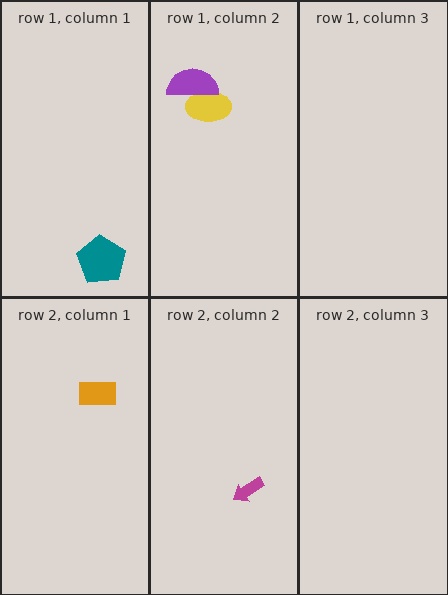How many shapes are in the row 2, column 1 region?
1.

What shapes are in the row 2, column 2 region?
The magenta arrow.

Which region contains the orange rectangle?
The row 2, column 1 region.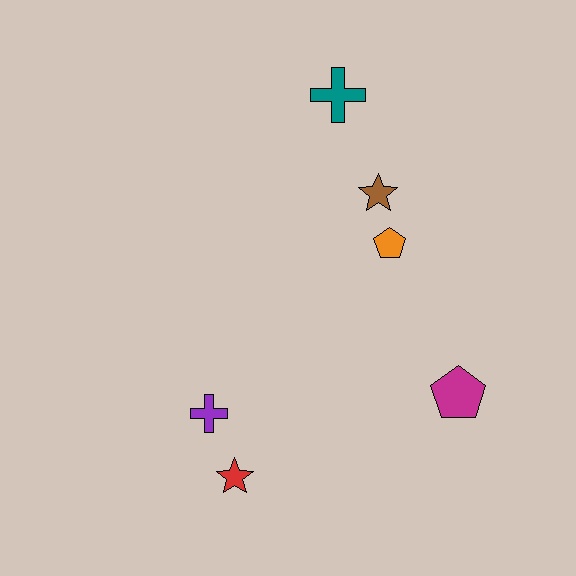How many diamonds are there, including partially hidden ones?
There are no diamonds.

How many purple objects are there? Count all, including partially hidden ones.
There is 1 purple object.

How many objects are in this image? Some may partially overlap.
There are 6 objects.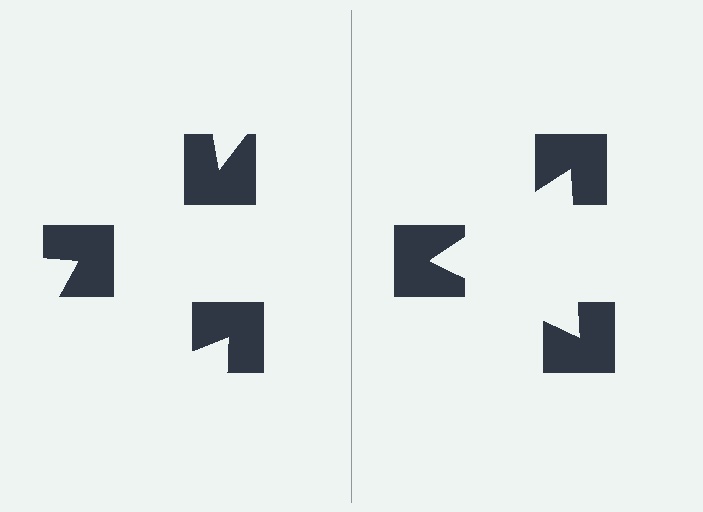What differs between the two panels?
The notched squares are positioned identically on both sides; only the wedge orientations differ. On the right they align to a triangle; on the left they are misaligned.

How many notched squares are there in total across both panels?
6 — 3 on each side.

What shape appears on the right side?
An illusory triangle.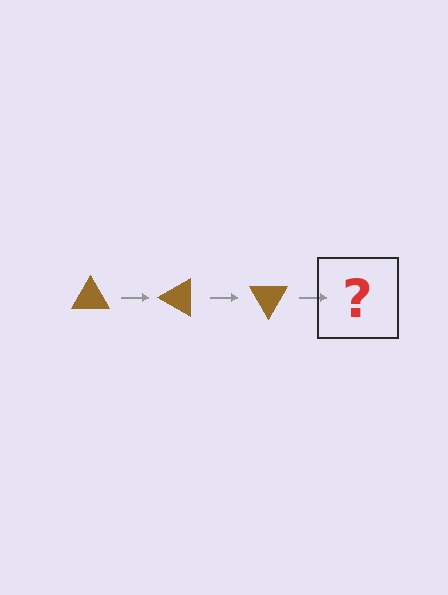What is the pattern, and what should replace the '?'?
The pattern is that the triangle rotates 30 degrees each step. The '?' should be a brown triangle rotated 90 degrees.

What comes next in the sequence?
The next element should be a brown triangle rotated 90 degrees.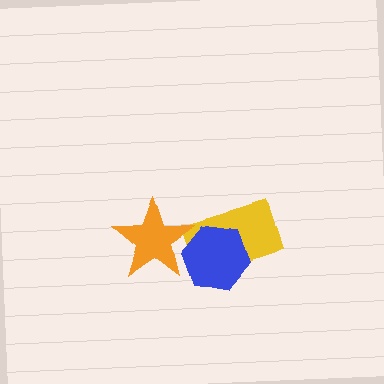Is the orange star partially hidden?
No, no other shape covers it.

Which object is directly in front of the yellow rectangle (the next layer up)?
The blue hexagon is directly in front of the yellow rectangle.